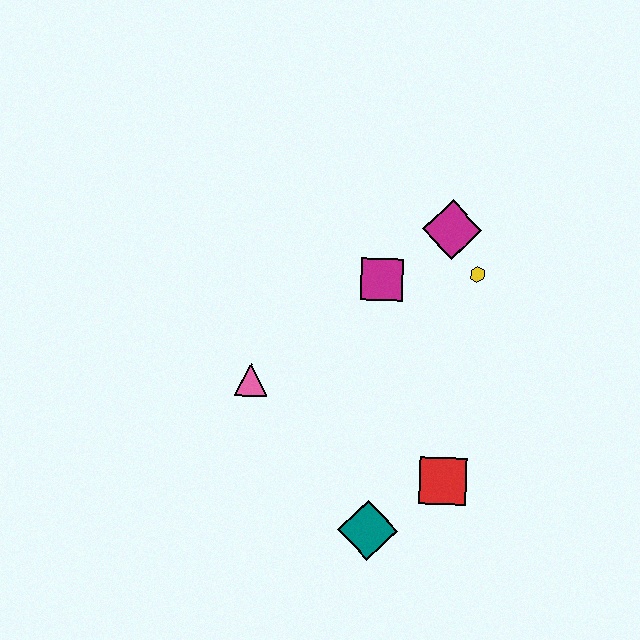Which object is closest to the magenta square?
The magenta diamond is closest to the magenta square.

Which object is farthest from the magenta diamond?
The teal diamond is farthest from the magenta diamond.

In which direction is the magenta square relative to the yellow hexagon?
The magenta square is to the left of the yellow hexagon.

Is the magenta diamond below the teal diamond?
No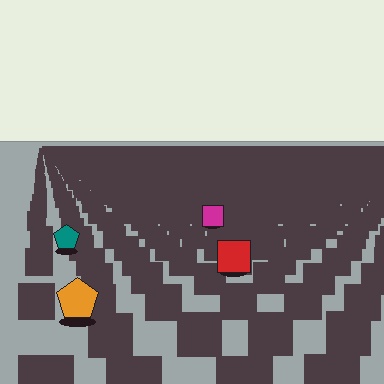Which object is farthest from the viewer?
The magenta square is farthest from the viewer. It appears smaller and the ground texture around it is denser.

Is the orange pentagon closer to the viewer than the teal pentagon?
Yes. The orange pentagon is closer — you can tell from the texture gradient: the ground texture is coarser near it.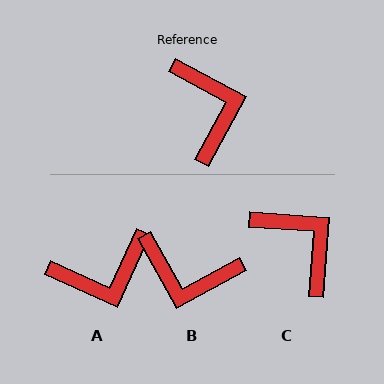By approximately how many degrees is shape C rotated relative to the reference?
Approximately 25 degrees counter-clockwise.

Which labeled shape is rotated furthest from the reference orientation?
B, about 123 degrees away.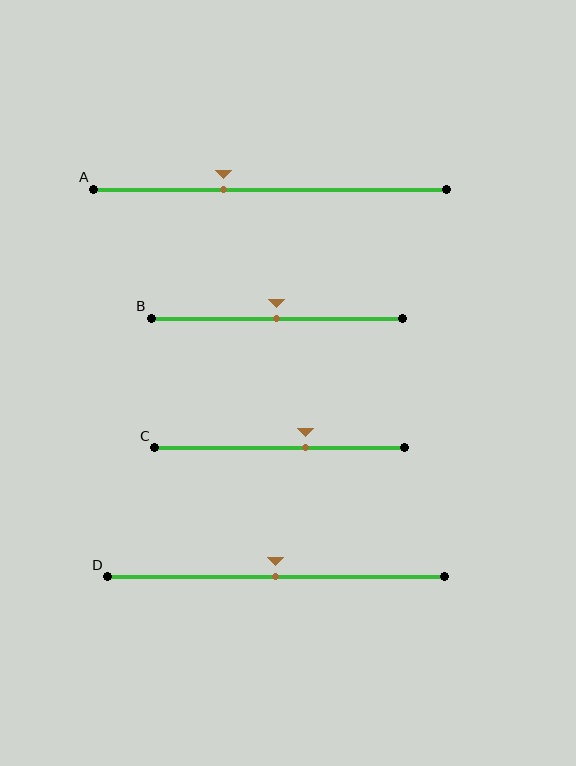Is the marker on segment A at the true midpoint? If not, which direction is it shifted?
No, the marker on segment A is shifted to the left by about 13% of the segment length.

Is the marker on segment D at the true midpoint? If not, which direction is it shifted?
Yes, the marker on segment D is at the true midpoint.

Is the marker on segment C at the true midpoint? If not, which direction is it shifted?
No, the marker on segment C is shifted to the right by about 10% of the segment length.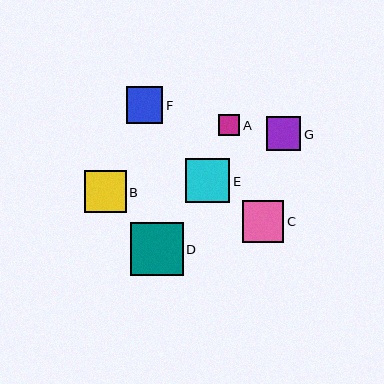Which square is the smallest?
Square A is the smallest with a size of approximately 21 pixels.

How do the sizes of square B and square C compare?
Square B and square C are approximately the same size.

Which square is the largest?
Square D is the largest with a size of approximately 53 pixels.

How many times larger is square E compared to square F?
Square E is approximately 1.2 times the size of square F.